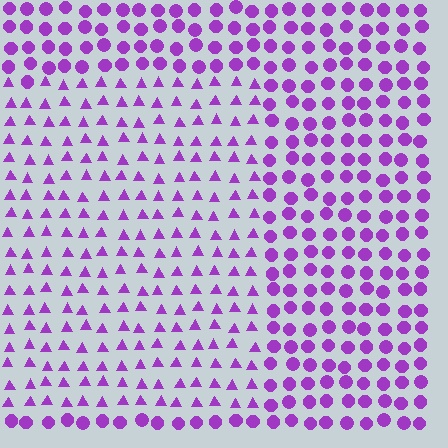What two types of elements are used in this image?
The image uses triangles inside the rectangle region and circles outside it.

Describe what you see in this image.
The image is filled with small purple elements arranged in a uniform grid. A rectangle-shaped region contains triangles, while the surrounding area contains circles. The boundary is defined purely by the change in element shape.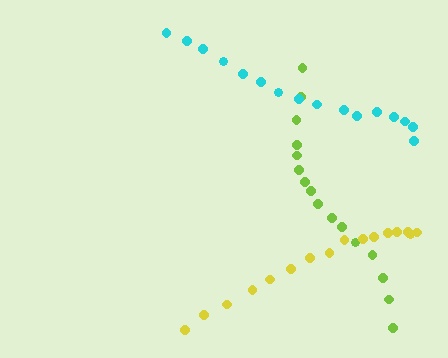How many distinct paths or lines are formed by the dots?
There are 3 distinct paths.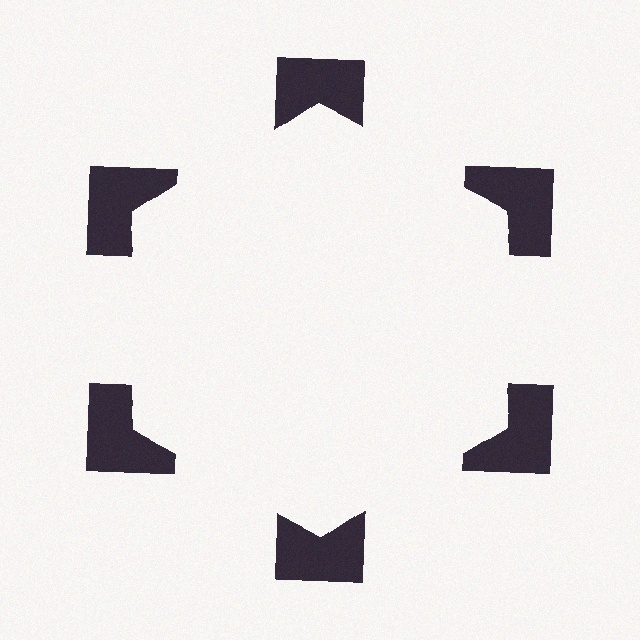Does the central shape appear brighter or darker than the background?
It typically appears slightly brighter than the background, even though no actual brightness change is drawn.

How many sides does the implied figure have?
6 sides.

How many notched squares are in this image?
There are 6 — one at each vertex of the illusory hexagon.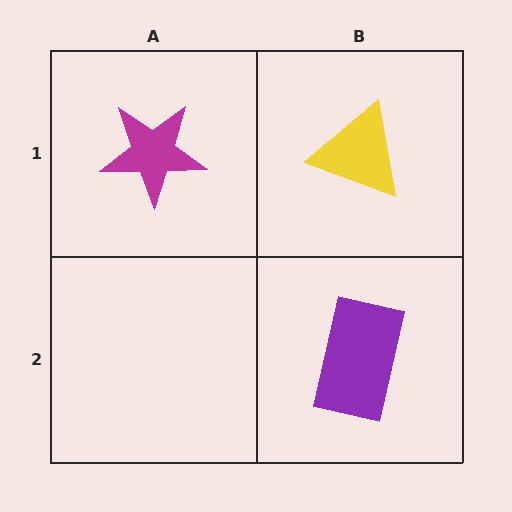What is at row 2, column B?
A purple rectangle.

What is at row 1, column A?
A magenta star.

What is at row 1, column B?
A yellow triangle.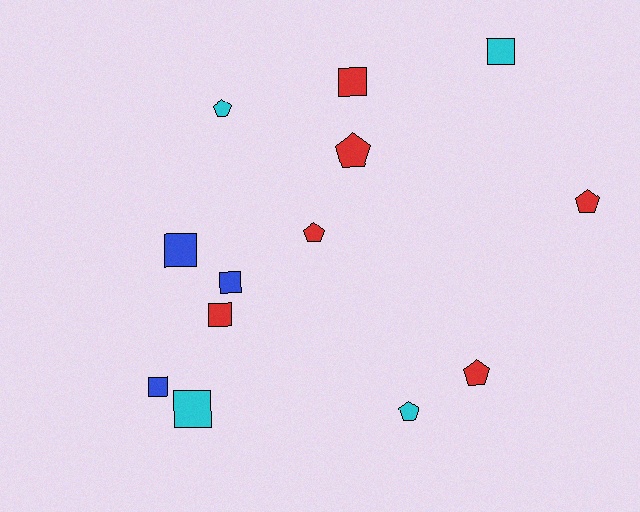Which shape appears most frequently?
Square, with 7 objects.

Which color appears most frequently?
Red, with 6 objects.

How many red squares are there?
There are 2 red squares.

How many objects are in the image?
There are 13 objects.